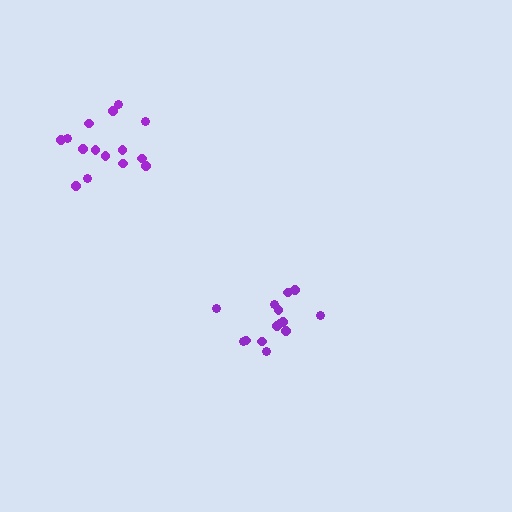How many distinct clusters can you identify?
There are 2 distinct clusters.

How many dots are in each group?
Group 1: 15 dots, Group 2: 14 dots (29 total).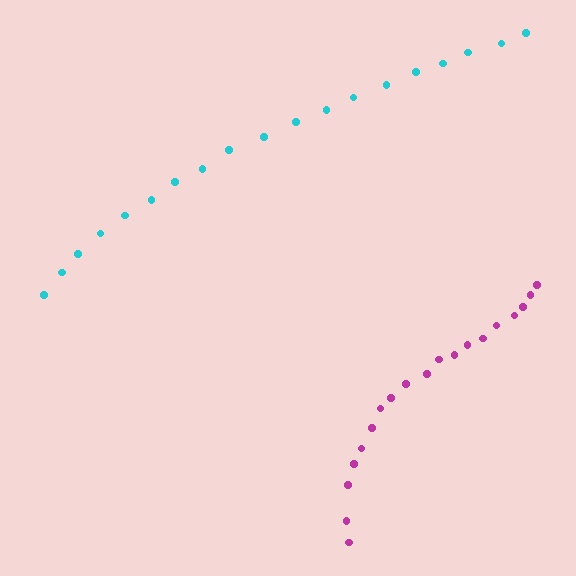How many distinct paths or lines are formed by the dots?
There are 2 distinct paths.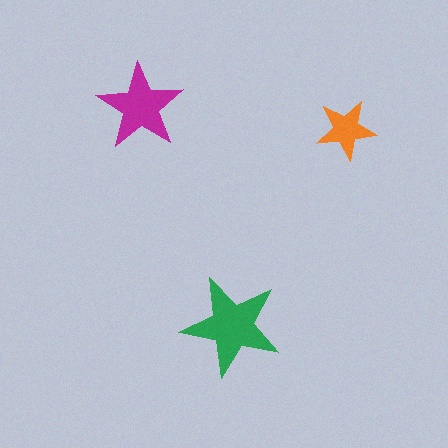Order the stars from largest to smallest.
the green one, the magenta one, the orange one.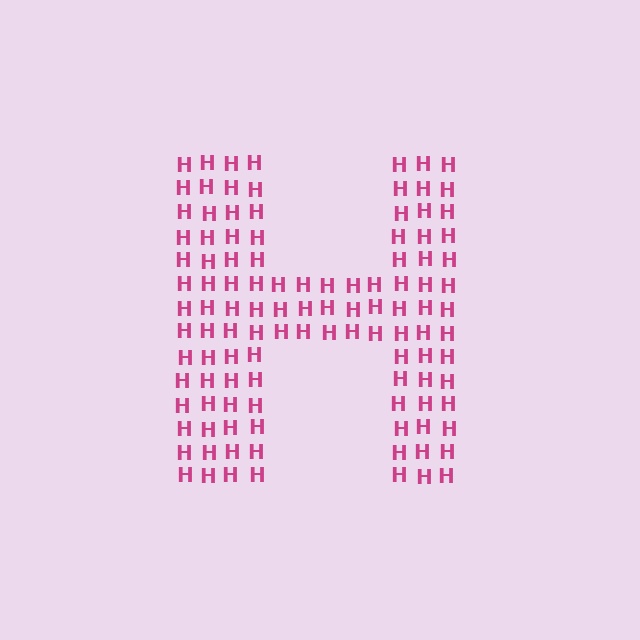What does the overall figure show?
The overall figure shows the letter H.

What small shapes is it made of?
It is made of small letter H's.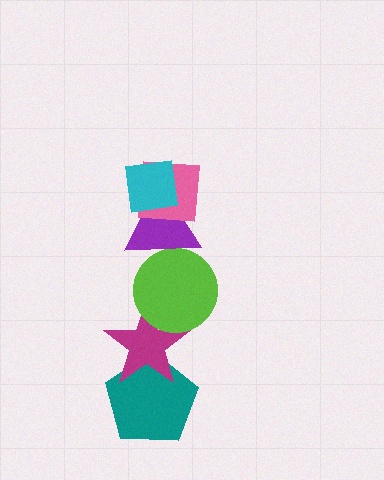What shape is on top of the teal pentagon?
The magenta star is on top of the teal pentagon.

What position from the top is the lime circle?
The lime circle is 4th from the top.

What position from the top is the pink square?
The pink square is 2nd from the top.